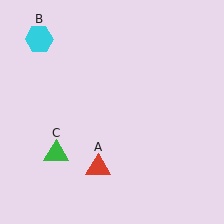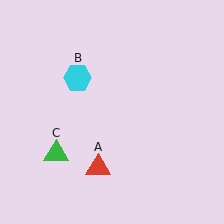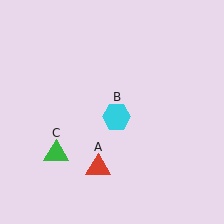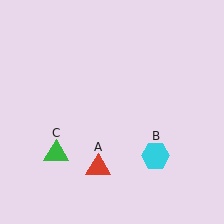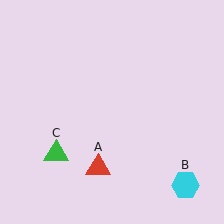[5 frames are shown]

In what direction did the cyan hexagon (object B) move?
The cyan hexagon (object B) moved down and to the right.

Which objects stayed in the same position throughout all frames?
Red triangle (object A) and green triangle (object C) remained stationary.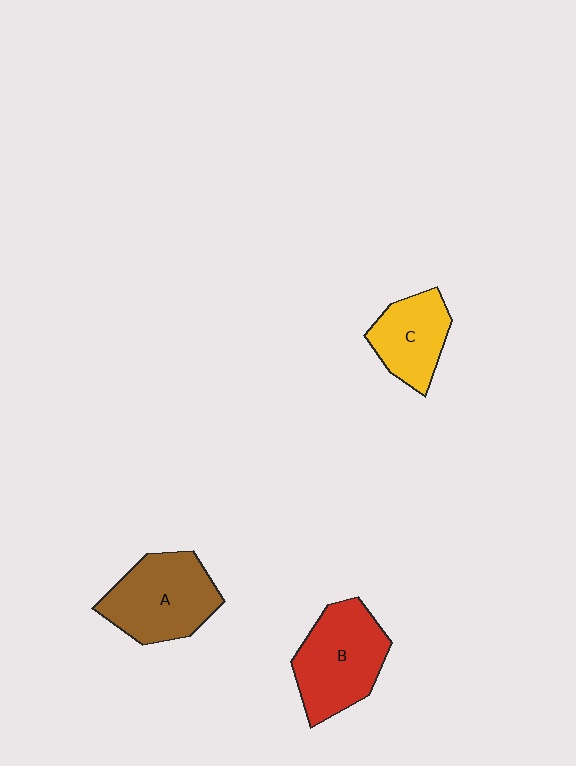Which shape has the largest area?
Shape B (red).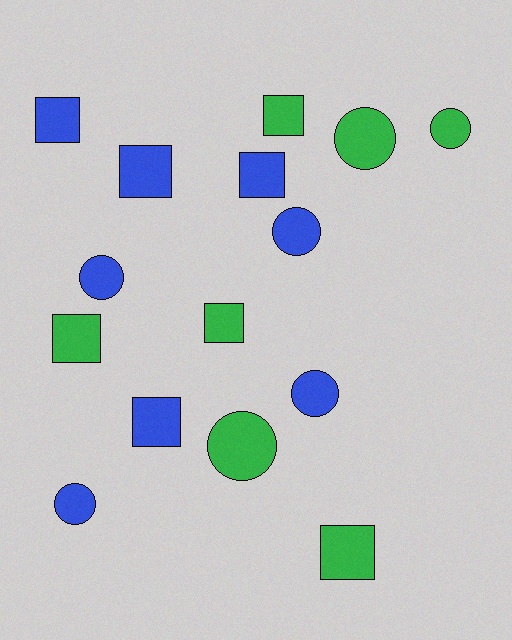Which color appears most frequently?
Blue, with 8 objects.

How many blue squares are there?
There are 4 blue squares.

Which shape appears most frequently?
Square, with 8 objects.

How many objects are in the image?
There are 15 objects.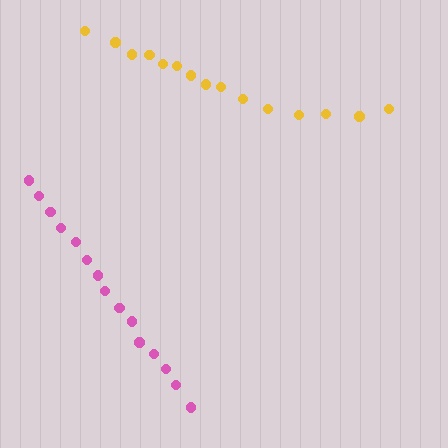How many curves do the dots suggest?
There are 2 distinct paths.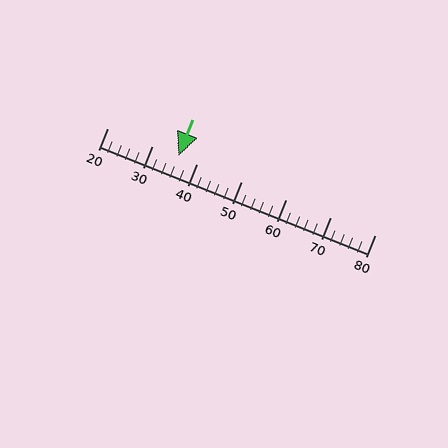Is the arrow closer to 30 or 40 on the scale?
The arrow is closer to 40.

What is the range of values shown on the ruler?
The ruler shows values from 20 to 80.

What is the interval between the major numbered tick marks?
The major tick marks are spaced 10 units apart.